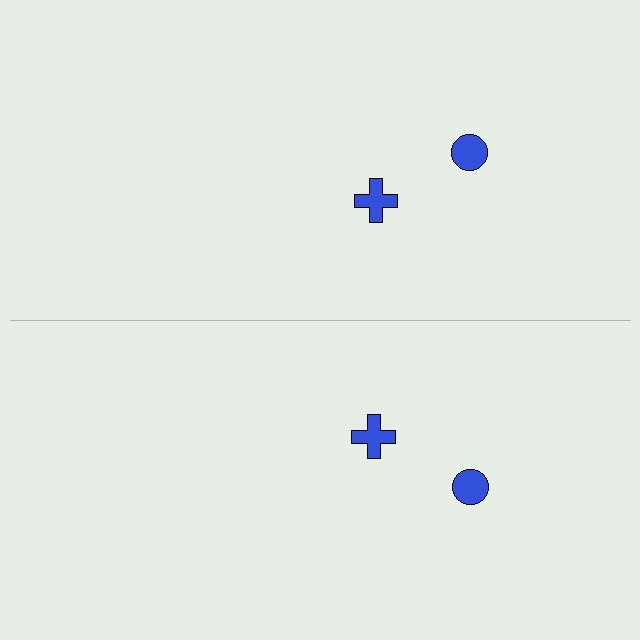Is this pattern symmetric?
Yes, this pattern has bilateral (reflection) symmetry.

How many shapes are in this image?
There are 4 shapes in this image.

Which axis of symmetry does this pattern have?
The pattern has a horizontal axis of symmetry running through the center of the image.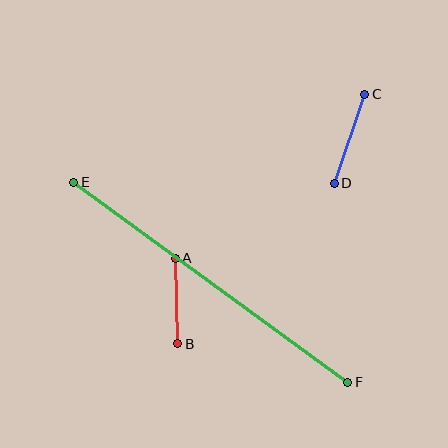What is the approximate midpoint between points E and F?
The midpoint is at approximately (211, 282) pixels.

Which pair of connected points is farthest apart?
Points E and F are farthest apart.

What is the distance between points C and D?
The distance is approximately 94 pixels.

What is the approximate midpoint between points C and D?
The midpoint is at approximately (350, 139) pixels.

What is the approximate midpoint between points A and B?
The midpoint is at approximately (176, 301) pixels.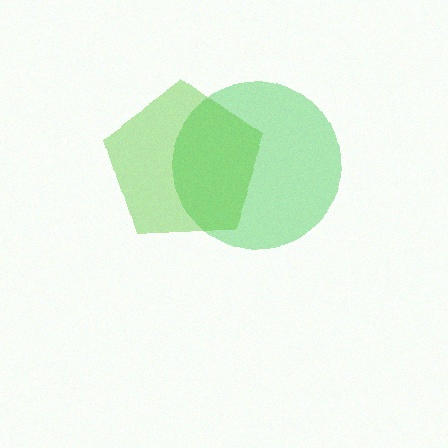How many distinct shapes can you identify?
There are 2 distinct shapes: a green circle, a lime pentagon.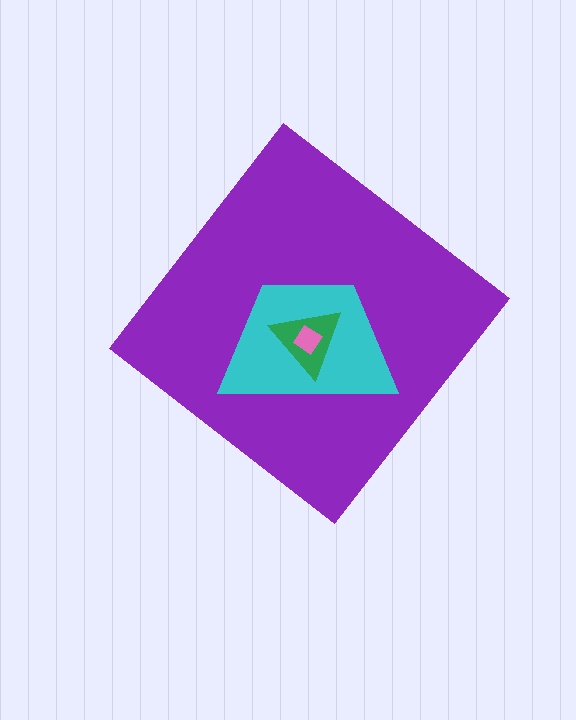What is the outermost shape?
The purple diamond.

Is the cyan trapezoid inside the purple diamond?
Yes.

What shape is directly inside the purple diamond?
The cyan trapezoid.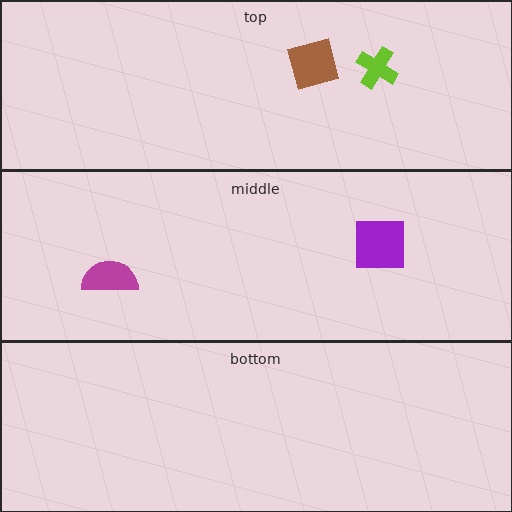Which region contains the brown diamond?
The top region.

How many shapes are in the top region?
2.